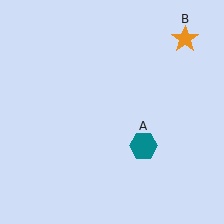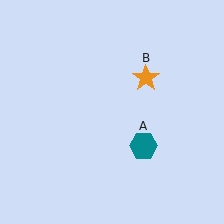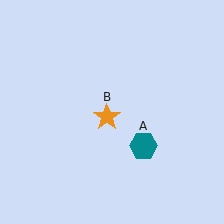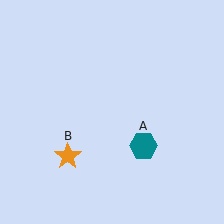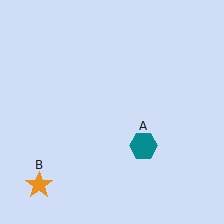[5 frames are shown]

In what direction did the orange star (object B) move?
The orange star (object B) moved down and to the left.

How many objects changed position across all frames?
1 object changed position: orange star (object B).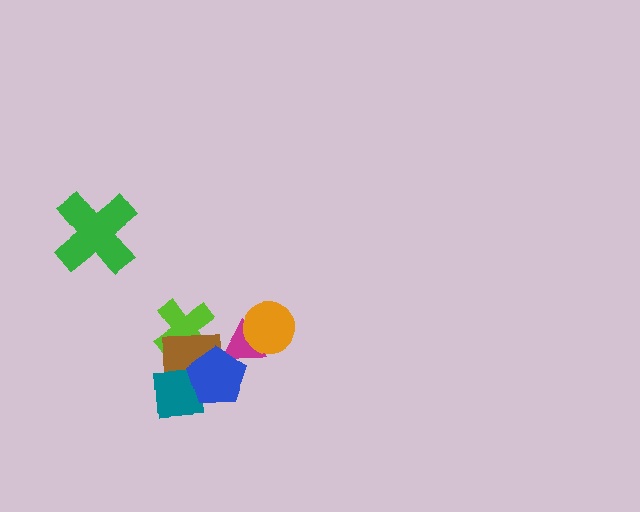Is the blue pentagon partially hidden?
No, no other shape covers it.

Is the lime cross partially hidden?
Yes, it is partially covered by another shape.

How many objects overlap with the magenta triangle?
2 objects overlap with the magenta triangle.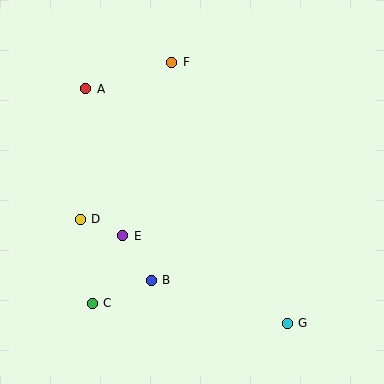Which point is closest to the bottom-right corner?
Point G is closest to the bottom-right corner.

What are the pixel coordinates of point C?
Point C is at (92, 303).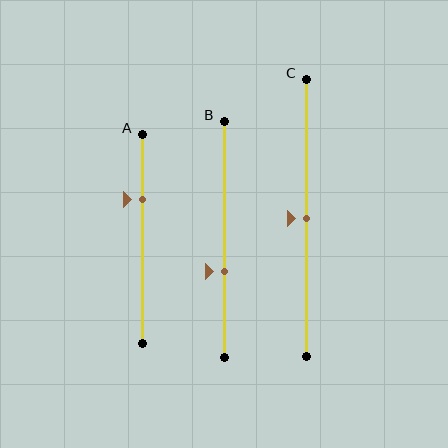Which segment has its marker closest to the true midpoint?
Segment C has its marker closest to the true midpoint.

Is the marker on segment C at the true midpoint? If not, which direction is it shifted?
Yes, the marker on segment C is at the true midpoint.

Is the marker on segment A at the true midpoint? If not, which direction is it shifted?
No, the marker on segment A is shifted upward by about 19% of the segment length.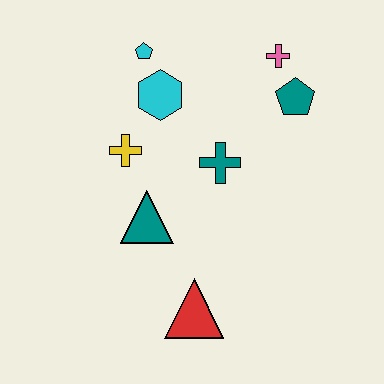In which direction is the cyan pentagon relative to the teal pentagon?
The cyan pentagon is to the left of the teal pentagon.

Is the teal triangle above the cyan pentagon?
No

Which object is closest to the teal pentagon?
The pink cross is closest to the teal pentagon.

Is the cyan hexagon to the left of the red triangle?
Yes